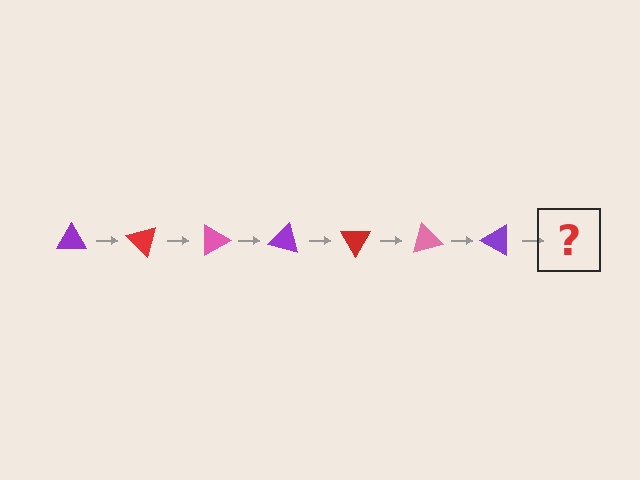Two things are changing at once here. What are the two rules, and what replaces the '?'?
The two rules are that it rotates 45 degrees each step and the color cycles through purple, red, and pink. The '?' should be a red triangle, rotated 315 degrees from the start.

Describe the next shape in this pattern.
It should be a red triangle, rotated 315 degrees from the start.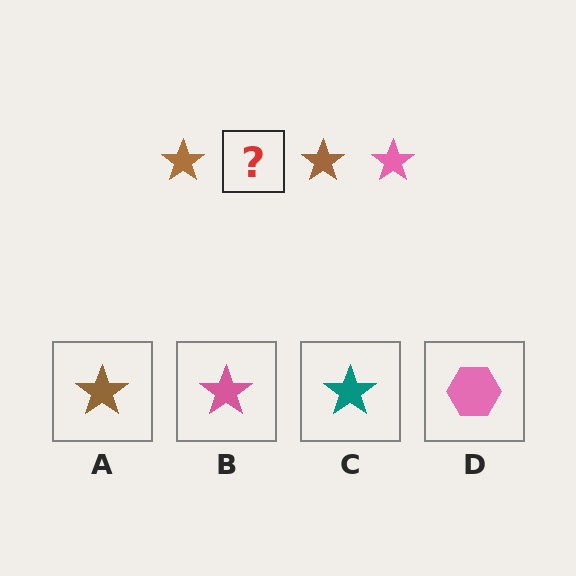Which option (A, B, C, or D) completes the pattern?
B.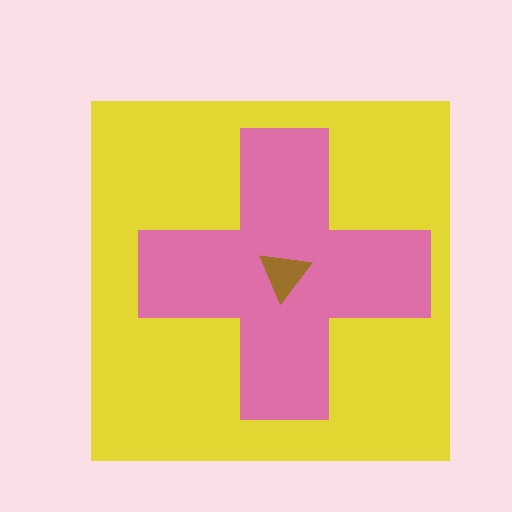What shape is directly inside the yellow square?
The pink cross.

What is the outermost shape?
The yellow square.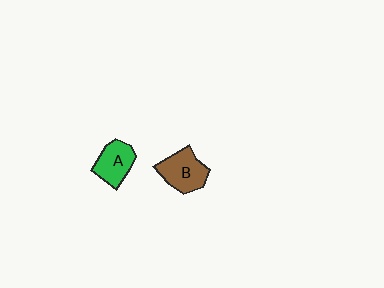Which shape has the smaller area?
Shape A (green).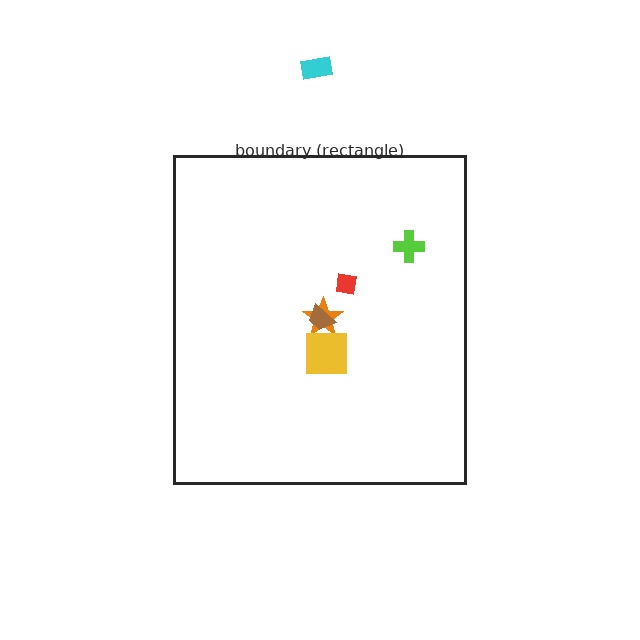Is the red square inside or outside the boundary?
Inside.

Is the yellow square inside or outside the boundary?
Inside.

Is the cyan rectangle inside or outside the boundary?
Outside.